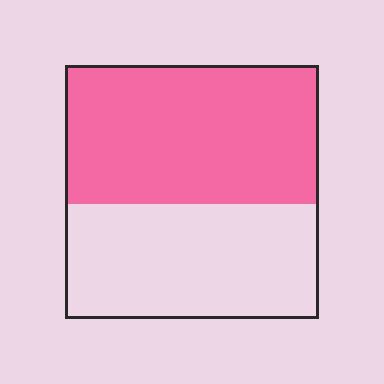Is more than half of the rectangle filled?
Yes.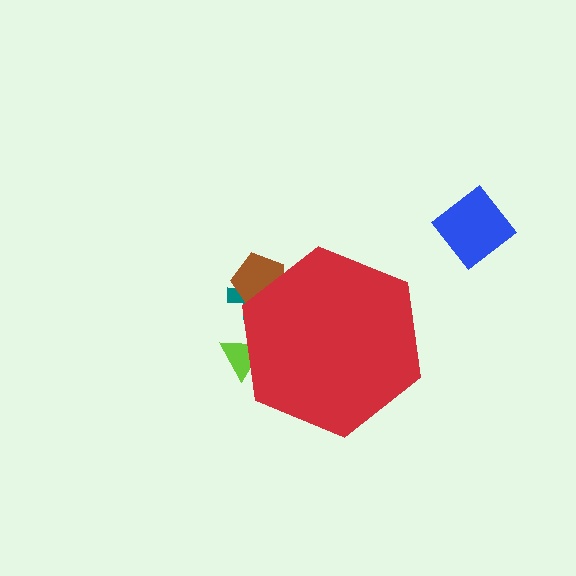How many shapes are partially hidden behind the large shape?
3 shapes are partially hidden.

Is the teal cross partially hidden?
Yes, the teal cross is partially hidden behind the red hexagon.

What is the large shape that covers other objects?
A red hexagon.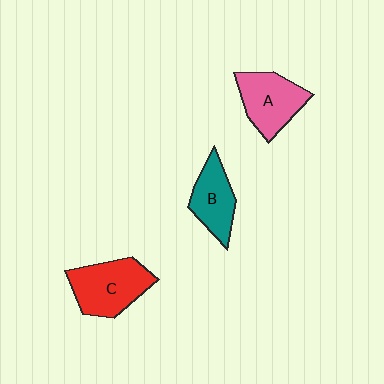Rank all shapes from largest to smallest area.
From largest to smallest: C (red), A (pink), B (teal).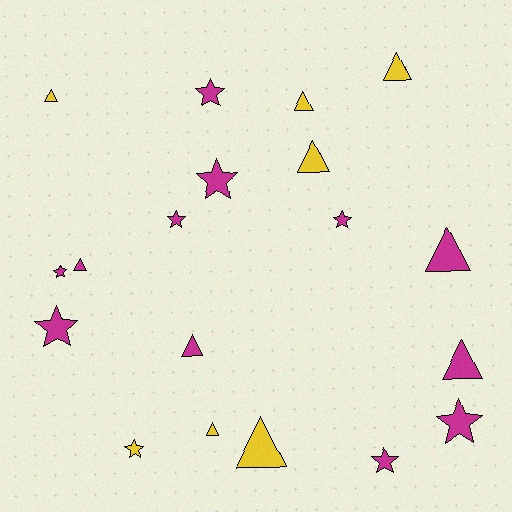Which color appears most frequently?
Magenta, with 12 objects.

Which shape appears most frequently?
Triangle, with 10 objects.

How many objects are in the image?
There are 19 objects.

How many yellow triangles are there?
There are 6 yellow triangles.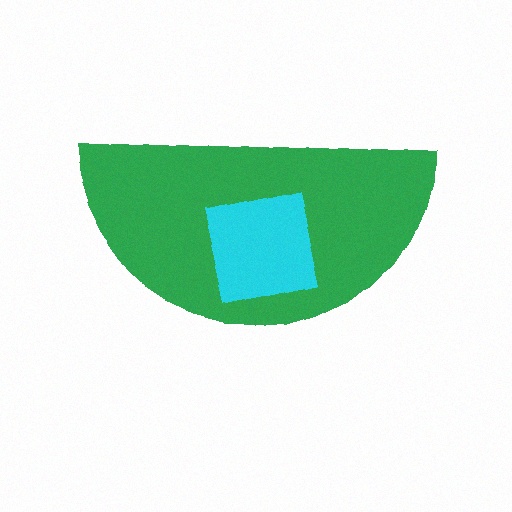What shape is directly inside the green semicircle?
The cyan square.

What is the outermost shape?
The green semicircle.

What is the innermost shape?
The cyan square.